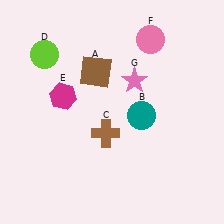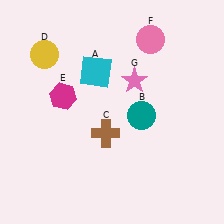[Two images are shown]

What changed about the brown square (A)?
In Image 1, A is brown. In Image 2, it changed to cyan.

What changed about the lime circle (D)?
In Image 1, D is lime. In Image 2, it changed to yellow.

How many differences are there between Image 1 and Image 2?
There are 2 differences between the two images.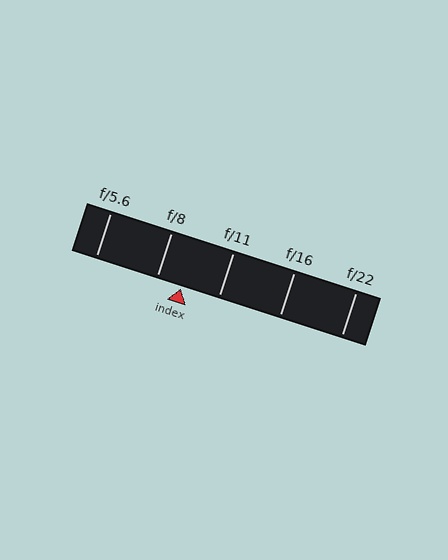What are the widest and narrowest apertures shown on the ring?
The widest aperture shown is f/5.6 and the narrowest is f/22.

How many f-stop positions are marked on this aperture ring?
There are 5 f-stop positions marked.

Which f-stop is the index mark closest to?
The index mark is closest to f/8.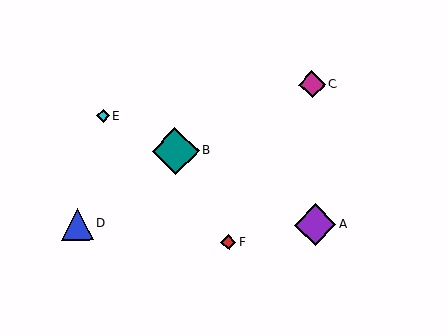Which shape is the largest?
The teal diamond (labeled B) is the largest.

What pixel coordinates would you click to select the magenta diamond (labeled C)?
Click at (312, 85) to select the magenta diamond C.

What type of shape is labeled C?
Shape C is a magenta diamond.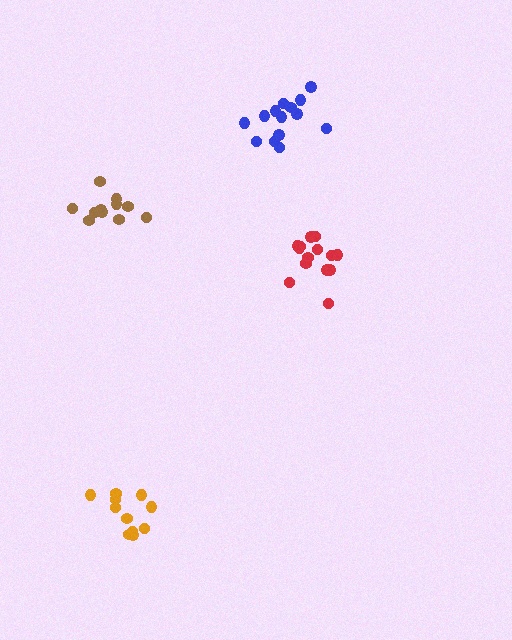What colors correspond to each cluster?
The clusters are colored: red, brown, blue, orange.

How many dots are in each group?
Group 1: 14 dots, Group 2: 11 dots, Group 3: 14 dots, Group 4: 11 dots (50 total).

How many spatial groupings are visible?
There are 4 spatial groupings.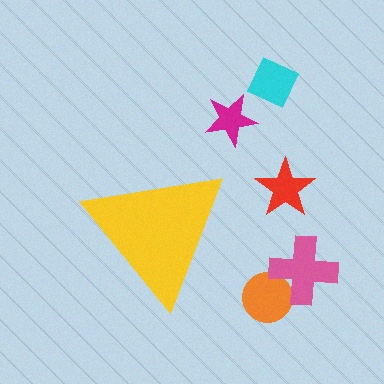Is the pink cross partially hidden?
No, the pink cross is fully visible.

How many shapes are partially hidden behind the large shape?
0 shapes are partially hidden.